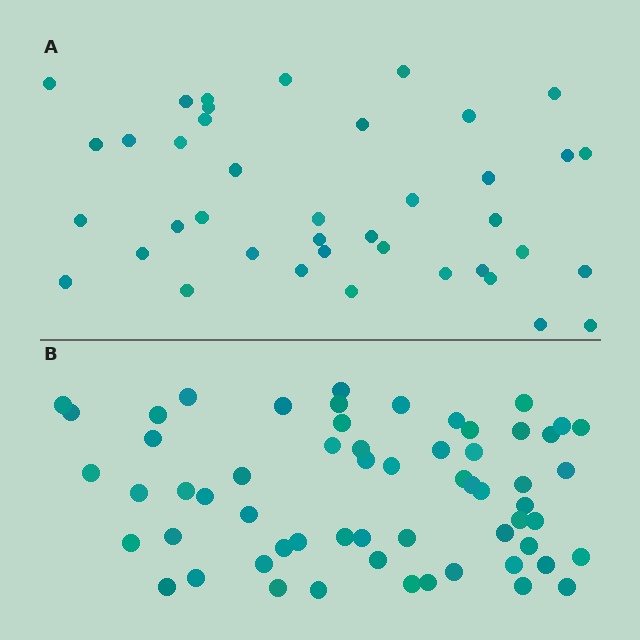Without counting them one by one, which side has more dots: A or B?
Region B (the bottom region) has more dots.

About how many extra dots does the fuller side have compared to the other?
Region B has approximately 20 more dots than region A.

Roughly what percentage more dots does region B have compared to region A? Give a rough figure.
About 50% more.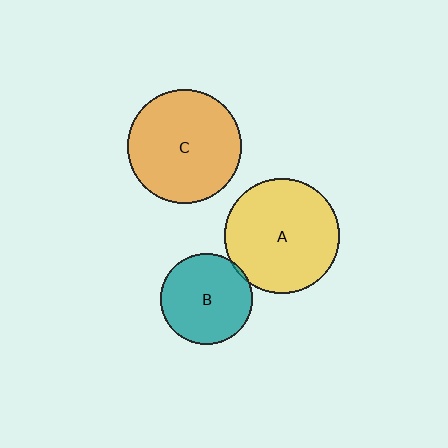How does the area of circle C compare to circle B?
Approximately 1.5 times.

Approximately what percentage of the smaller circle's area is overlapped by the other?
Approximately 5%.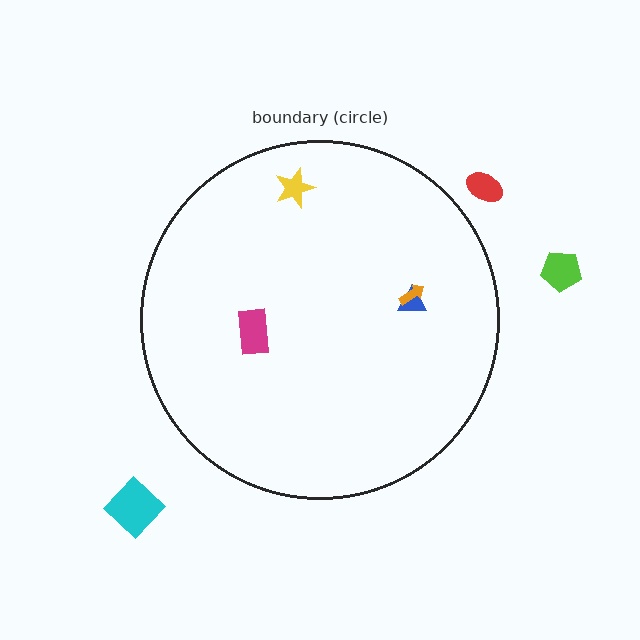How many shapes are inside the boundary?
4 inside, 3 outside.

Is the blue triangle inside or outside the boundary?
Inside.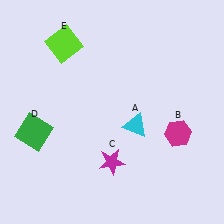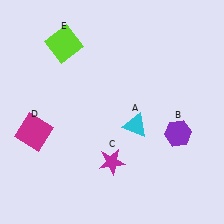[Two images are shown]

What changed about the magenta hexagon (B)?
In Image 1, B is magenta. In Image 2, it changed to purple.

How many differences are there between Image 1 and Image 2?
There are 2 differences between the two images.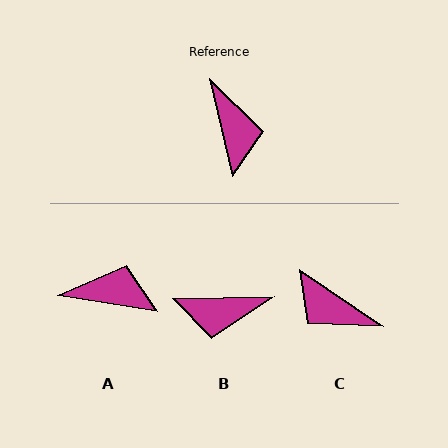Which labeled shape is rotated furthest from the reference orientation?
C, about 137 degrees away.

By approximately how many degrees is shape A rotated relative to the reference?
Approximately 68 degrees counter-clockwise.